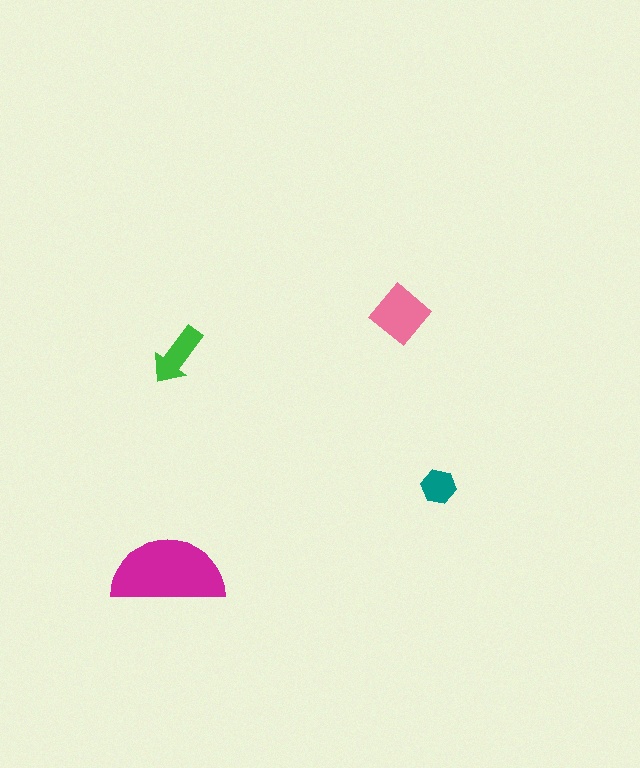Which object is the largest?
The magenta semicircle.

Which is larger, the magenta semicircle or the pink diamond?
The magenta semicircle.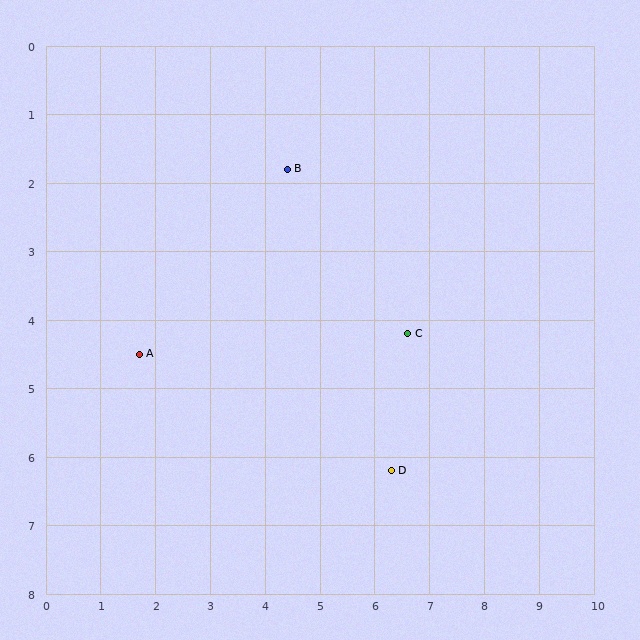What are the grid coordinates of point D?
Point D is at approximately (6.3, 6.2).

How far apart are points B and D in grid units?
Points B and D are about 4.8 grid units apart.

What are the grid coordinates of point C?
Point C is at approximately (6.6, 4.2).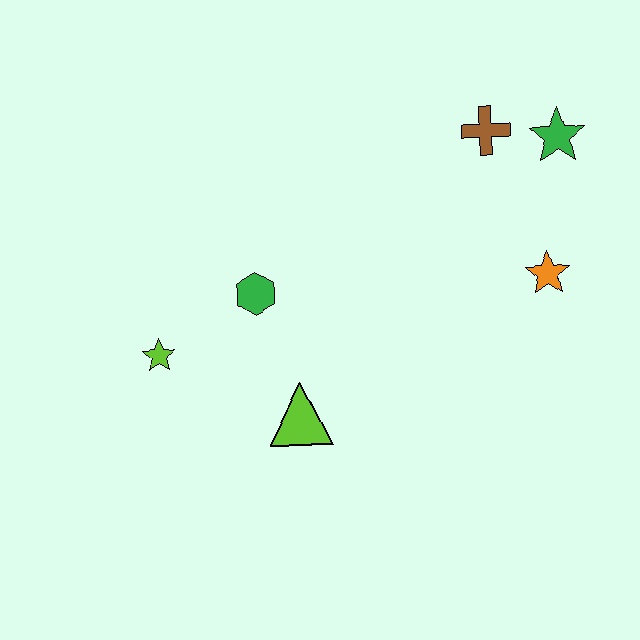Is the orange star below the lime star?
No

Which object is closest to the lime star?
The green hexagon is closest to the lime star.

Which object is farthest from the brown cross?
The lime star is farthest from the brown cross.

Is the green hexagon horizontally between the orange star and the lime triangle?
No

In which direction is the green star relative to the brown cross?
The green star is to the right of the brown cross.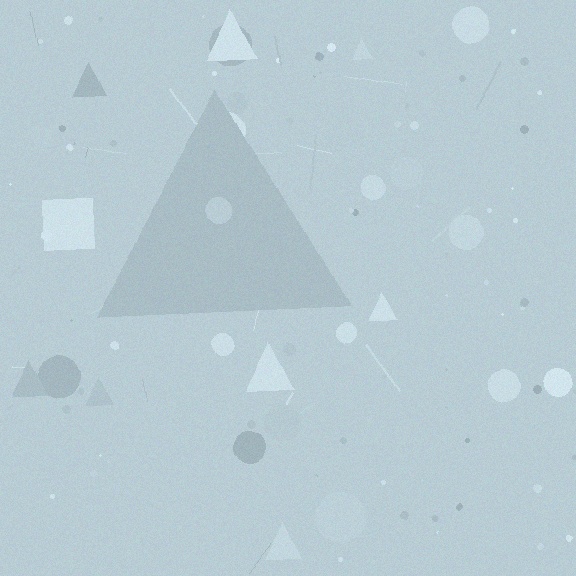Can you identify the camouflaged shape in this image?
The camouflaged shape is a triangle.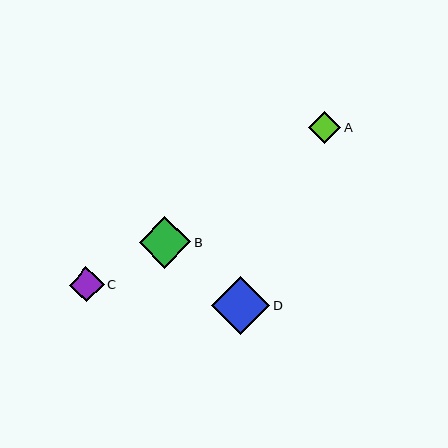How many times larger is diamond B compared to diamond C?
Diamond B is approximately 1.5 times the size of diamond C.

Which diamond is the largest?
Diamond D is the largest with a size of approximately 58 pixels.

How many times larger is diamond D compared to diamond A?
Diamond D is approximately 1.8 times the size of diamond A.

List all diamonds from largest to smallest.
From largest to smallest: D, B, C, A.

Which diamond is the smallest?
Diamond A is the smallest with a size of approximately 32 pixels.